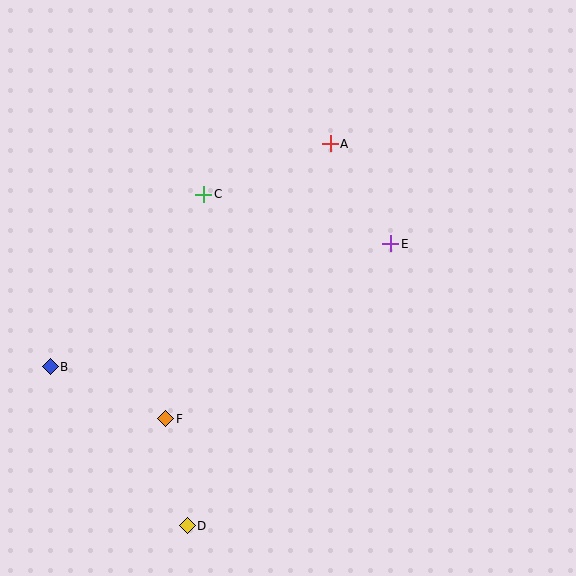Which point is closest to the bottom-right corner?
Point E is closest to the bottom-right corner.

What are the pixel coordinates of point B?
Point B is at (50, 367).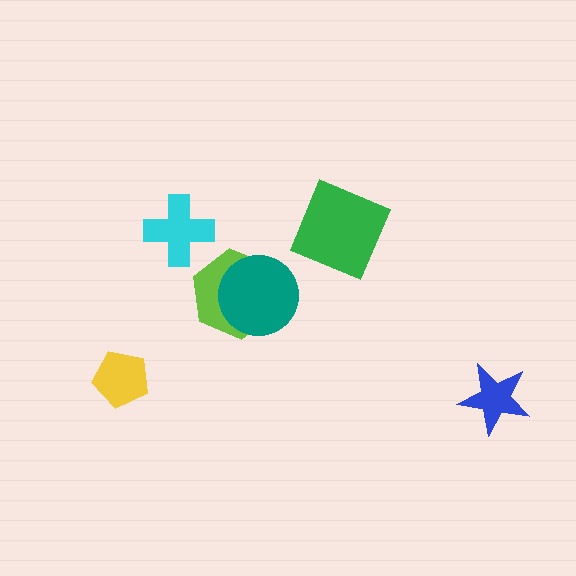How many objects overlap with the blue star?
0 objects overlap with the blue star.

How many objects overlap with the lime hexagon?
1 object overlaps with the lime hexagon.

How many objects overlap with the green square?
0 objects overlap with the green square.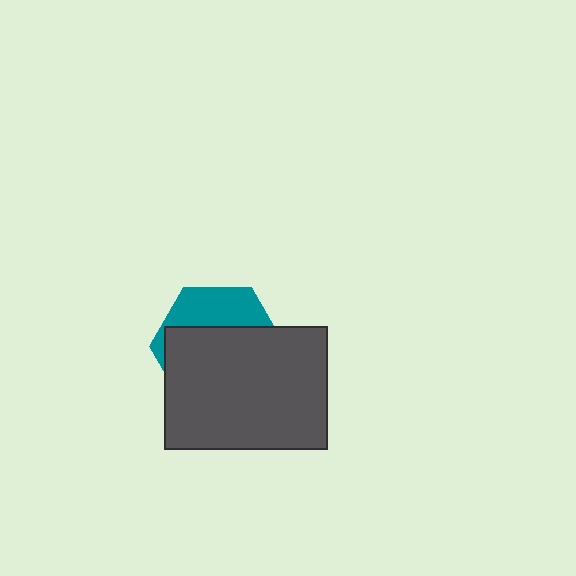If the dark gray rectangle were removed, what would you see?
You would see the complete teal hexagon.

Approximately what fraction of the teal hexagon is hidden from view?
Roughly 69% of the teal hexagon is hidden behind the dark gray rectangle.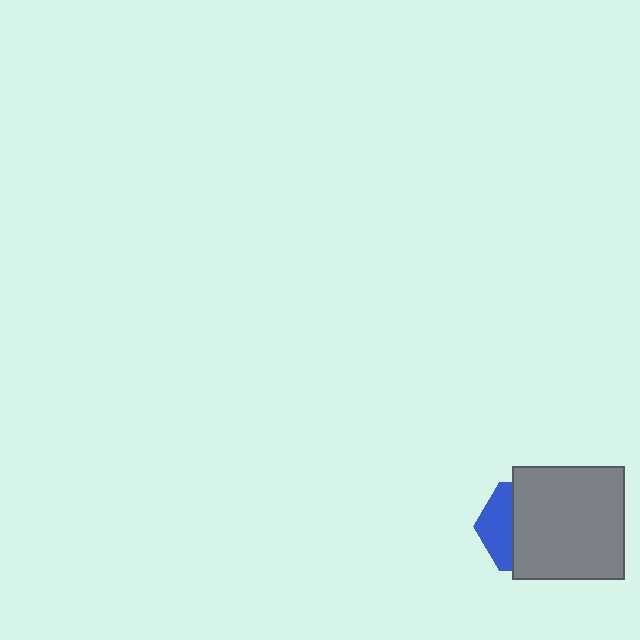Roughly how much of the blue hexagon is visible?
A small part of it is visible (roughly 33%).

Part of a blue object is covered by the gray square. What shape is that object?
It is a hexagon.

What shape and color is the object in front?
The object in front is a gray square.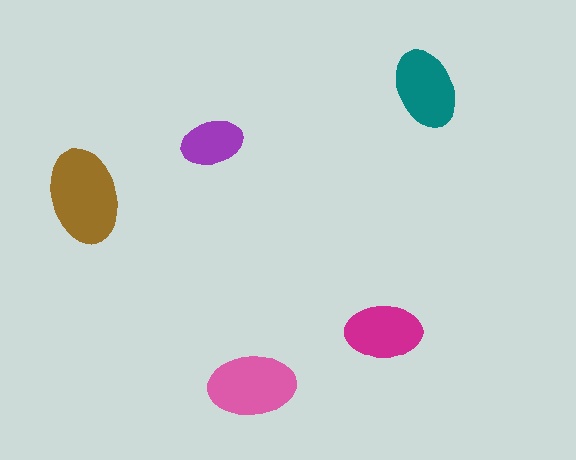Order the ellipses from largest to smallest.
the brown one, the pink one, the teal one, the magenta one, the purple one.